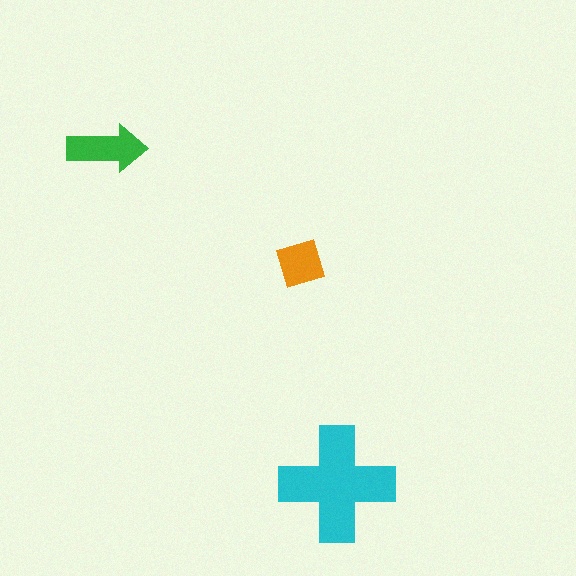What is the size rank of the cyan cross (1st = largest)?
1st.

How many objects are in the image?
There are 3 objects in the image.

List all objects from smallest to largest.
The orange square, the green arrow, the cyan cross.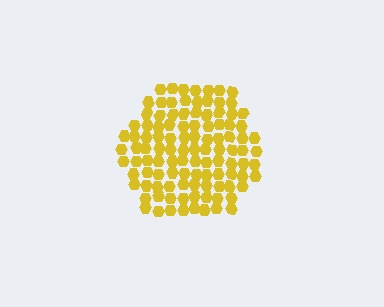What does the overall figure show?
The overall figure shows a hexagon.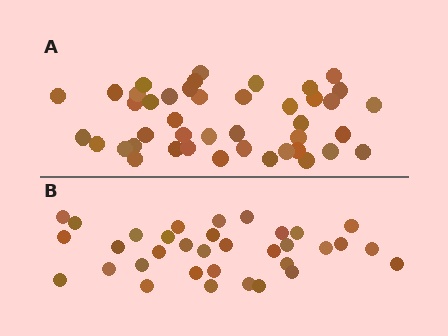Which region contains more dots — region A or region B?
Region A (the top region) has more dots.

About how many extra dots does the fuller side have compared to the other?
Region A has roughly 8 or so more dots than region B.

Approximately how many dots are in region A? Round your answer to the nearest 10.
About 40 dots. (The exact count is 43, which rounds to 40.)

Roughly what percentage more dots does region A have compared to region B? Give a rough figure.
About 25% more.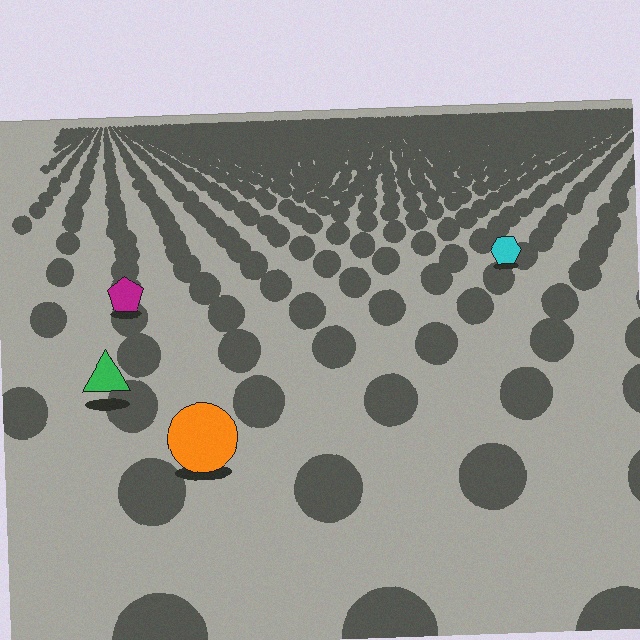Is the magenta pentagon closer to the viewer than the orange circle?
No. The orange circle is closer — you can tell from the texture gradient: the ground texture is coarser near it.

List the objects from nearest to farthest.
From nearest to farthest: the orange circle, the green triangle, the magenta pentagon, the cyan hexagon.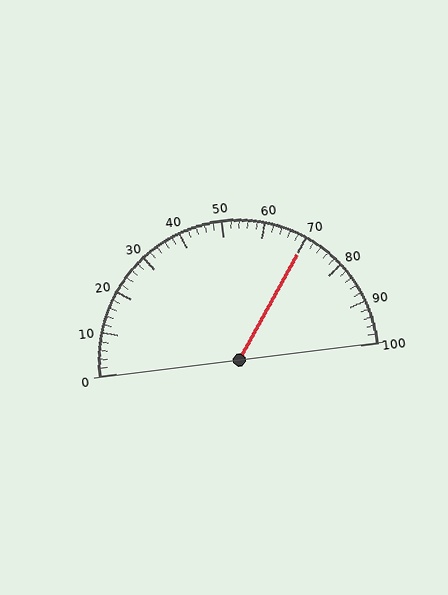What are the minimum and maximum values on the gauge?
The gauge ranges from 0 to 100.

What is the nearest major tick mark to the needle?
The nearest major tick mark is 70.